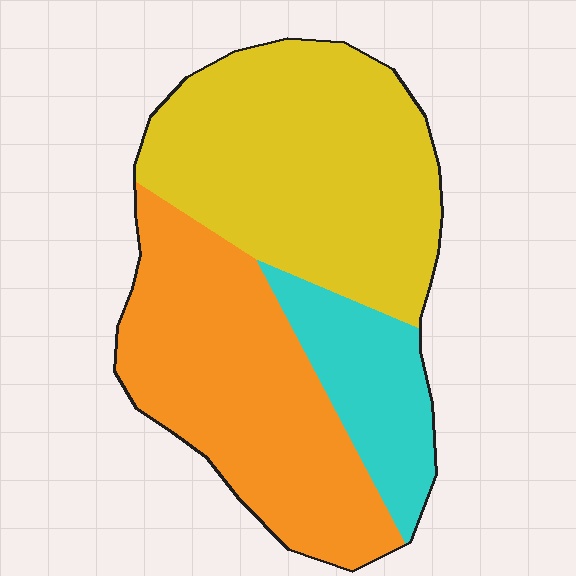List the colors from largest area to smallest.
From largest to smallest: yellow, orange, cyan.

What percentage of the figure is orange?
Orange covers 39% of the figure.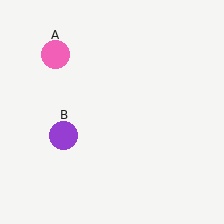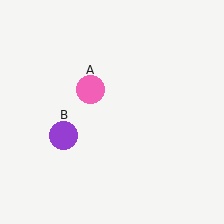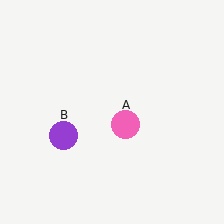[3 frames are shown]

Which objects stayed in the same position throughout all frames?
Purple circle (object B) remained stationary.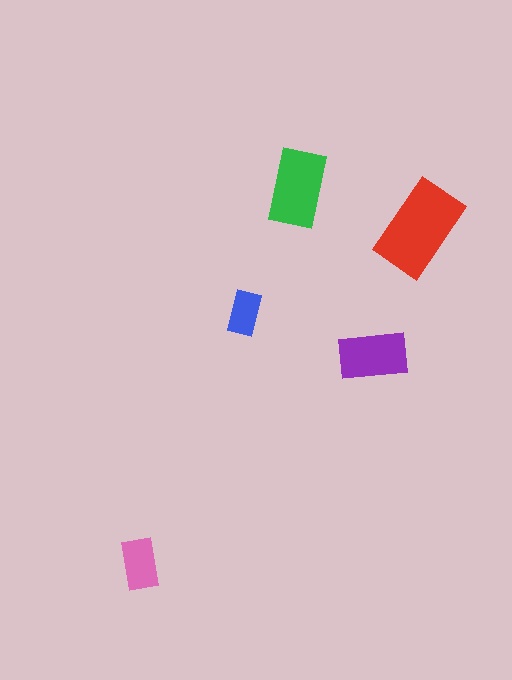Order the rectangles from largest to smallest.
the red one, the green one, the purple one, the pink one, the blue one.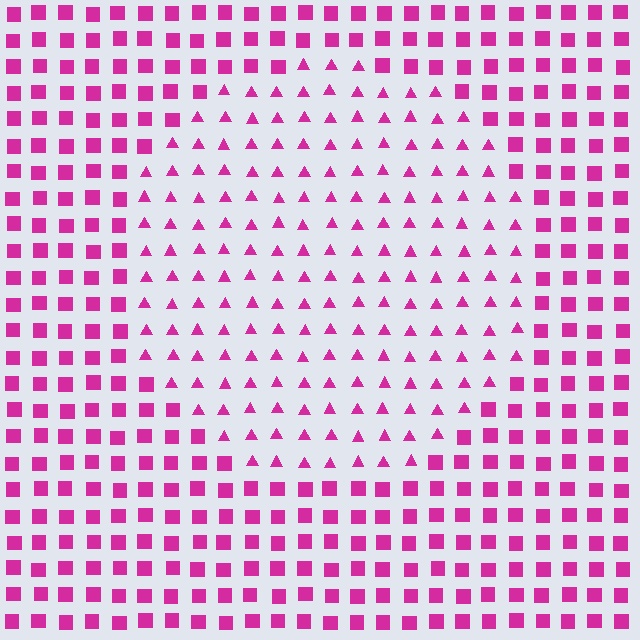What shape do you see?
I see a circle.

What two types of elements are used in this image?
The image uses triangles inside the circle region and squares outside it.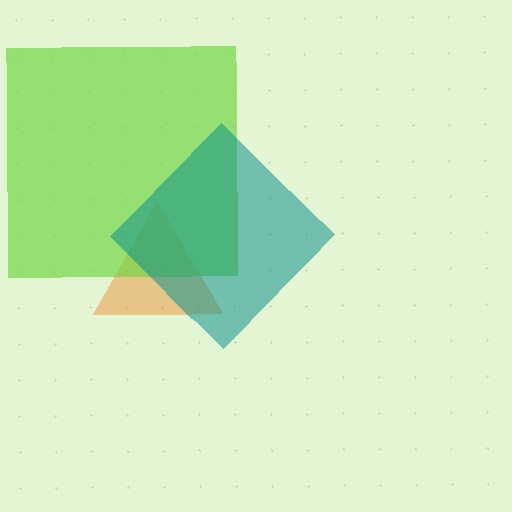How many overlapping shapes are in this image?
There are 3 overlapping shapes in the image.